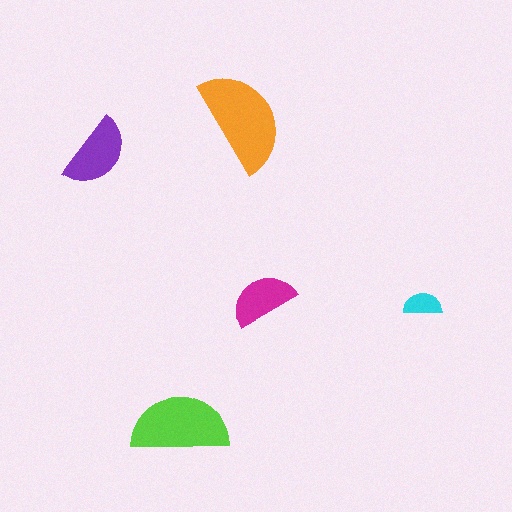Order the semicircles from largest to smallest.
the orange one, the lime one, the purple one, the magenta one, the cyan one.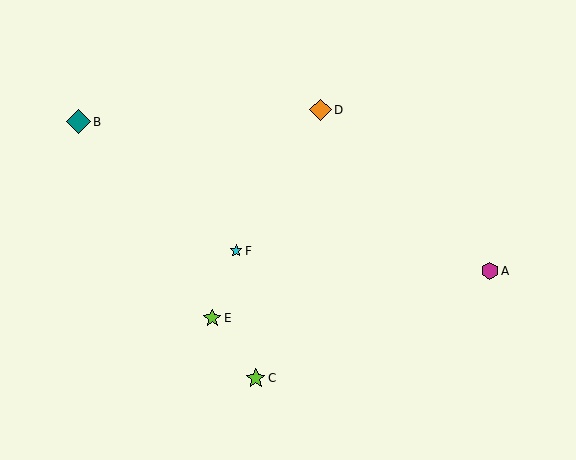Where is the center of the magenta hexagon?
The center of the magenta hexagon is at (490, 271).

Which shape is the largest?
The teal diamond (labeled B) is the largest.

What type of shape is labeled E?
Shape E is a lime star.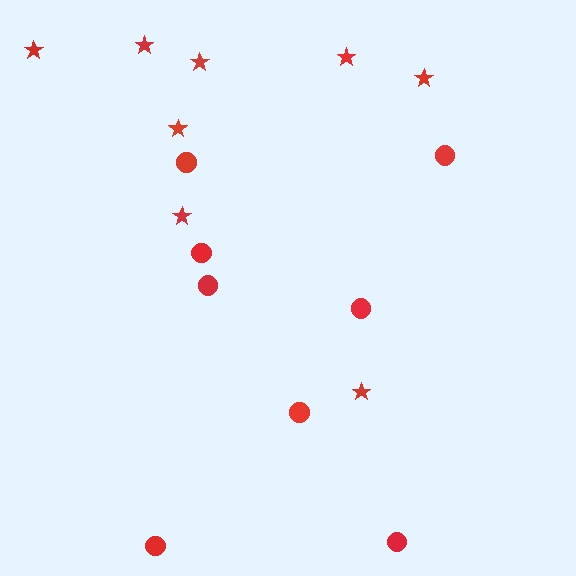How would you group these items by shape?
There are 2 groups: one group of stars (8) and one group of circles (8).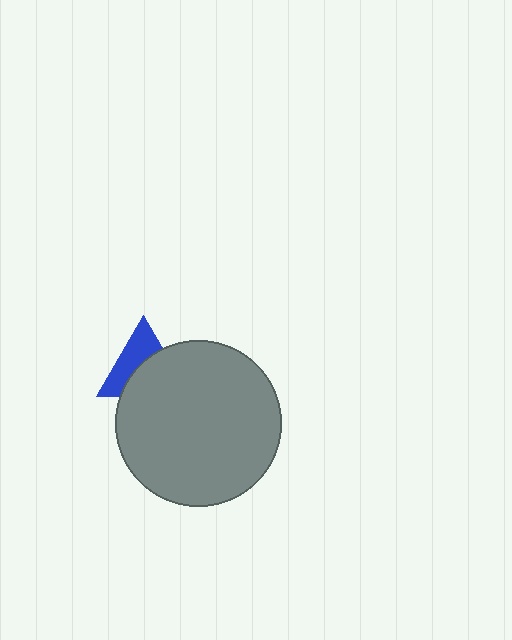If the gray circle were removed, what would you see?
You would see the complete blue triangle.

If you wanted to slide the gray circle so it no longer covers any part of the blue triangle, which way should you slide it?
Slide it down — that is the most direct way to separate the two shapes.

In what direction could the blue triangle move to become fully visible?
The blue triangle could move up. That would shift it out from behind the gray circle entirely.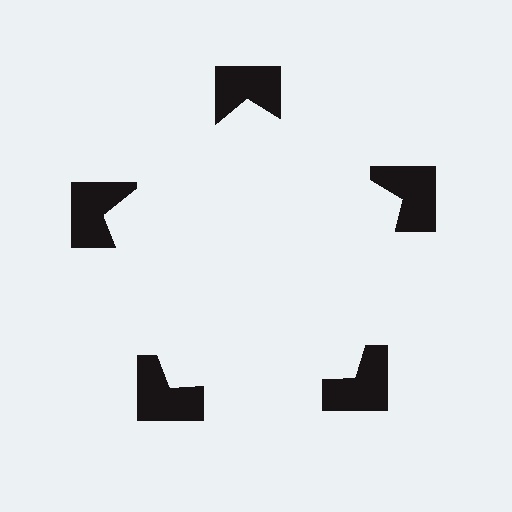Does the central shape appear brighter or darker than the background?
It typically appears slightly brighter than the background, even though no actual brightness change is drawn.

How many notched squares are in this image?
There are 5 — one at each vertex of the illusory pentagon.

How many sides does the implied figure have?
5 sides.